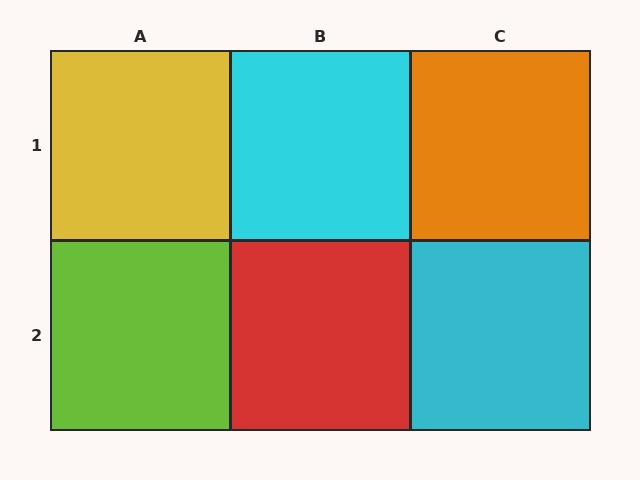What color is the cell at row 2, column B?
Red.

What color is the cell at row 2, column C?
Cyan.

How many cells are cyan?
2 cells are cyan.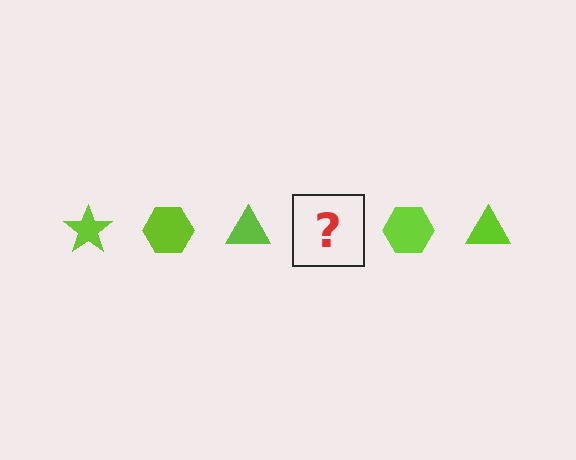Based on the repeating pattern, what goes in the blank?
The blank should be a lime star.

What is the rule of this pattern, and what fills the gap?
The rule is that the pattern cycles through star, hexagon, triangle shapes in lime. The gap should be filled with a lime star.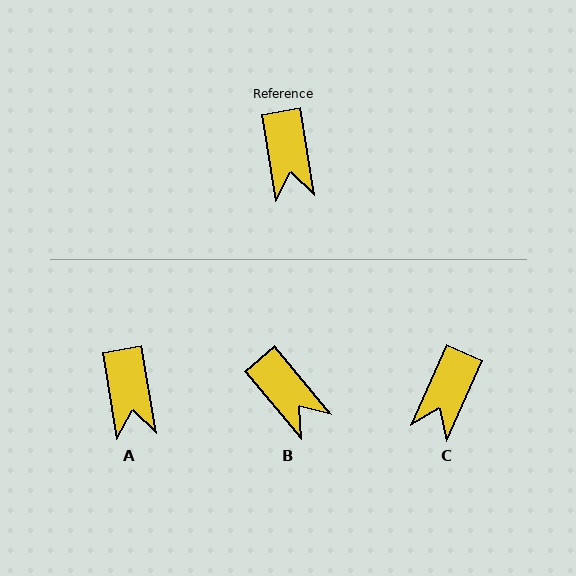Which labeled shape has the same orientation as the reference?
A.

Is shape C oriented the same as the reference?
No, it is off by about 33 degrees.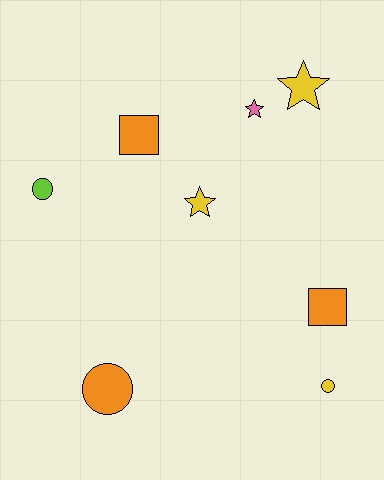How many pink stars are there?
There is 1 pink star.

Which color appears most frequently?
Orange, with 3 objects.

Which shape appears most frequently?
Star, with 3 objects.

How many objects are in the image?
There are 8 objects.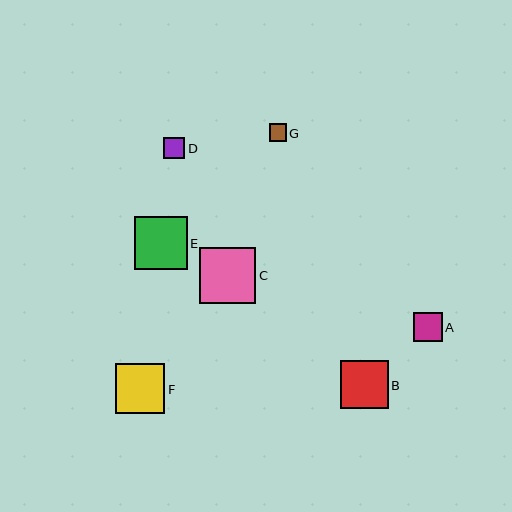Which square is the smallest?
Square G is the smallest with a size of approximately 17 pixels.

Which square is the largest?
Square C is the largest with a size of approximately 56 pixels.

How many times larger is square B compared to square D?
Square B is approximately 2.2 times the size of square D.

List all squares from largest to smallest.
From largest to smallest: C, E, F, B, A, D, G.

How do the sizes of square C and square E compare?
Square C and square E are approximately the same size.